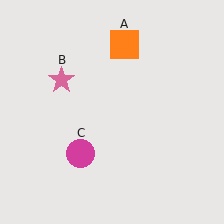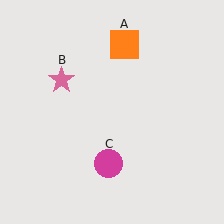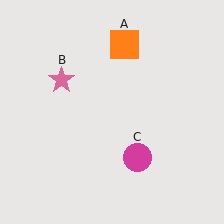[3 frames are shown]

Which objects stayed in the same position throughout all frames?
Orange square (object A) and pink star (object B) remained stationary.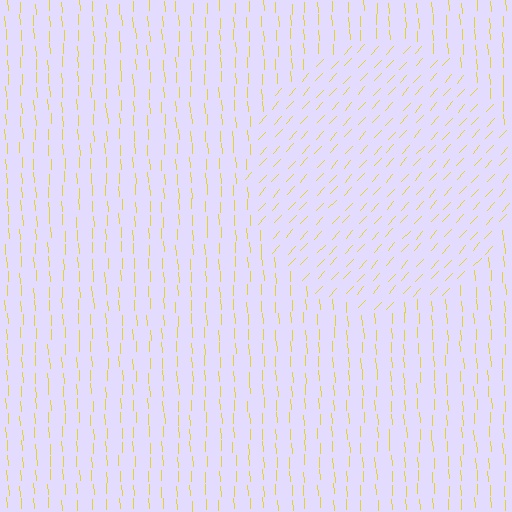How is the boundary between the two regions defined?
The boundary is defined purely by a change in line orientation (approximately 45 degrees difference). All lines are the same color and thickness.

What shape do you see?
I see a circle.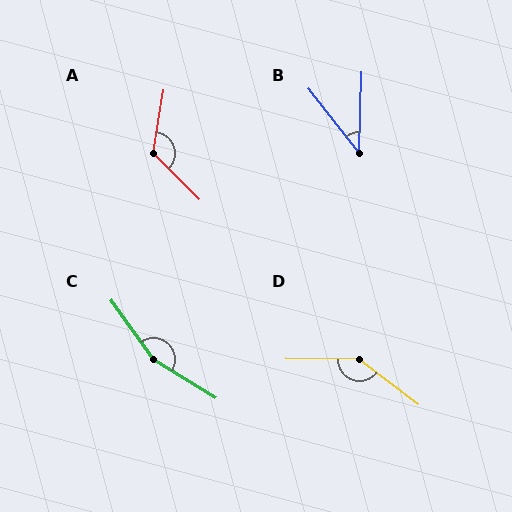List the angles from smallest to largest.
B (40°), A (125°), D (143°), C (158°).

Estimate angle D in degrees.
Approximately 143 degrees.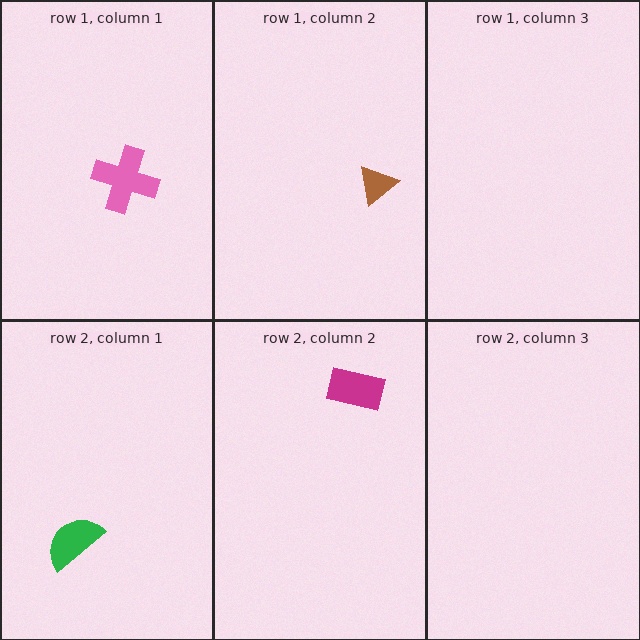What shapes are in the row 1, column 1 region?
The pink cross.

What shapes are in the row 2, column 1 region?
The green semicircle.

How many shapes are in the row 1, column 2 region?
1.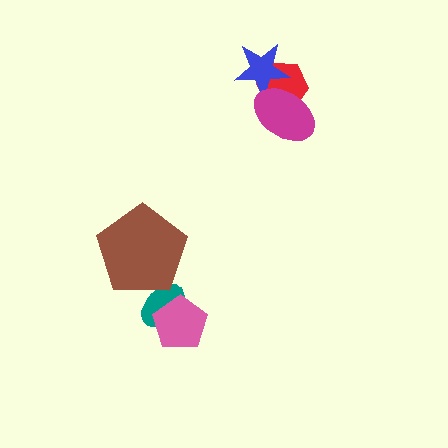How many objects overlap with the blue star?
2 objects overlap with the blue star.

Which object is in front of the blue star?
The magenta ellipse is in front of the blue star.